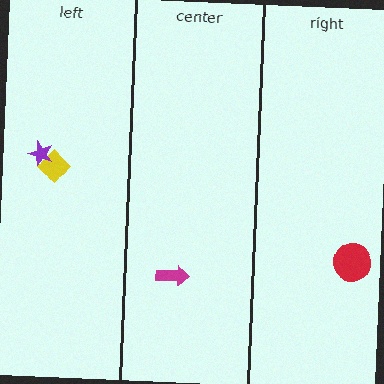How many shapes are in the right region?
1.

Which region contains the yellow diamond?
The left region.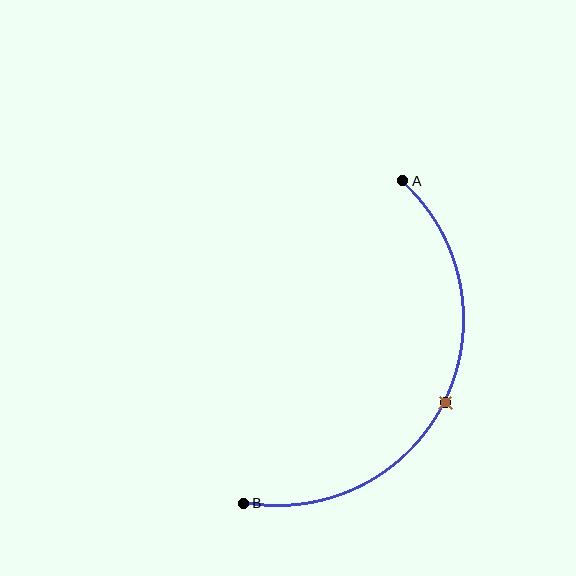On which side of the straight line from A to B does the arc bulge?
The arc bulges to the right of the straight line connecting A and B.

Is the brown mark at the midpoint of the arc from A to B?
Yes. The brown mark lies on the arc at equal arc-length from both A and B — it is the arc midpoint.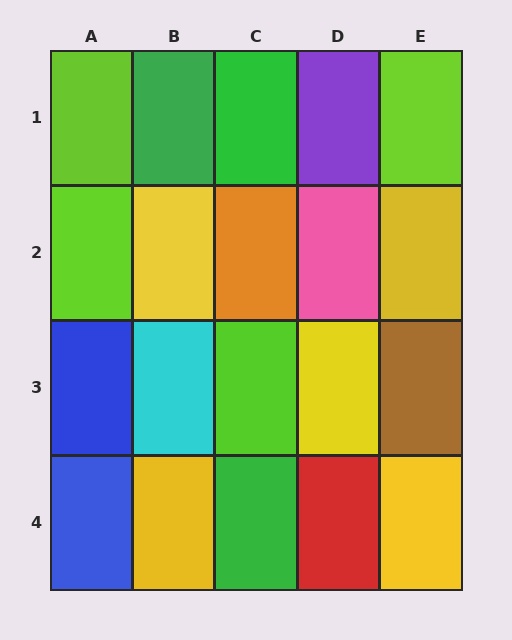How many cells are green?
3 cells are green.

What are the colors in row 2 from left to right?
Lime, yellow, orange, pink, yellow.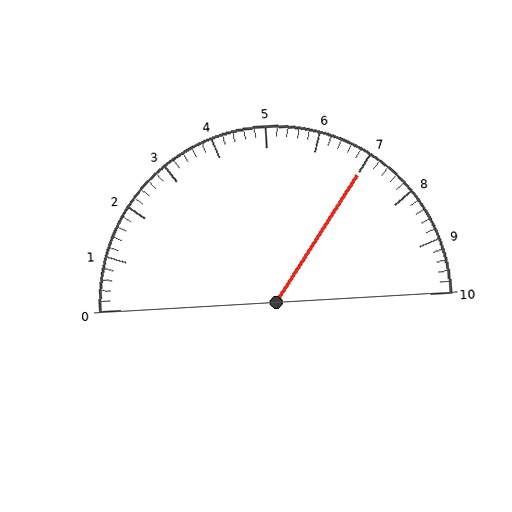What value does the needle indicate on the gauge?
The needle indicates approximately 7.0.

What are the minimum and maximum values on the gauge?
The gauge ranges from 0 to 10.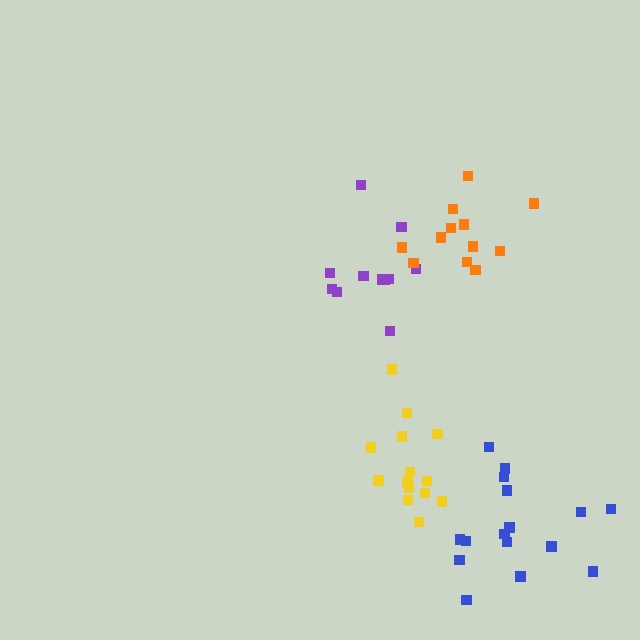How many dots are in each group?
Group 1: 11 dots, Group 2: 16 dots, Group 3: 14 dots, Group 4: 12 dots (53 total).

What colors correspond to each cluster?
The clusters are colored: purple, blue, yellow, orange.